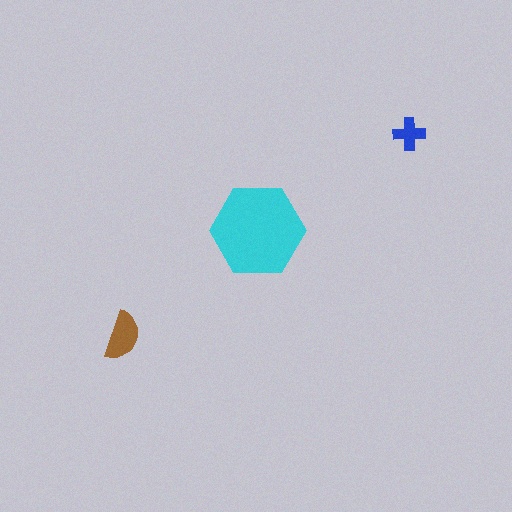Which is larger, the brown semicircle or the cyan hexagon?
The cyan hexagon.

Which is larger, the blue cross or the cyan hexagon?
The cyan hexagon.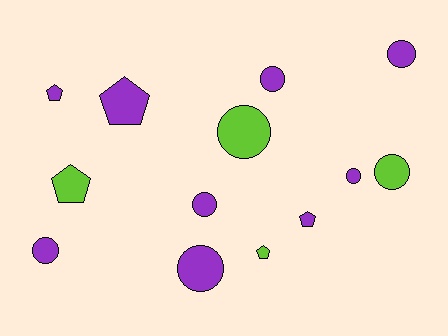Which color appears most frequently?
Purple, with 9 objects.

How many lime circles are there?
There are 2 lime circles.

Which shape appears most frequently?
Circle, with 8 objects.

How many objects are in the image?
There are 13 objects.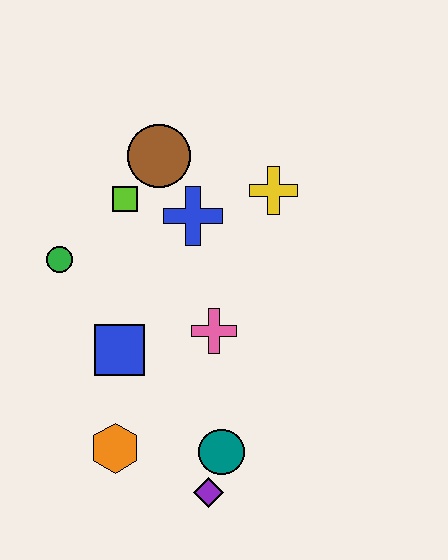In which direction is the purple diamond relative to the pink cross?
The purple diamond is below the pink cross.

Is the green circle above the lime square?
No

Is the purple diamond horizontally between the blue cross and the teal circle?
Yes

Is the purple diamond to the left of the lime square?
No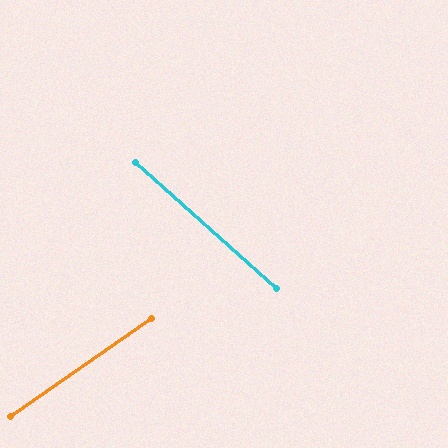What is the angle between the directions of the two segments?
Approximately 77 degrees.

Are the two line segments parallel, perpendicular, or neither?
Neither parallel nor perpendicular — they differ by about 77°.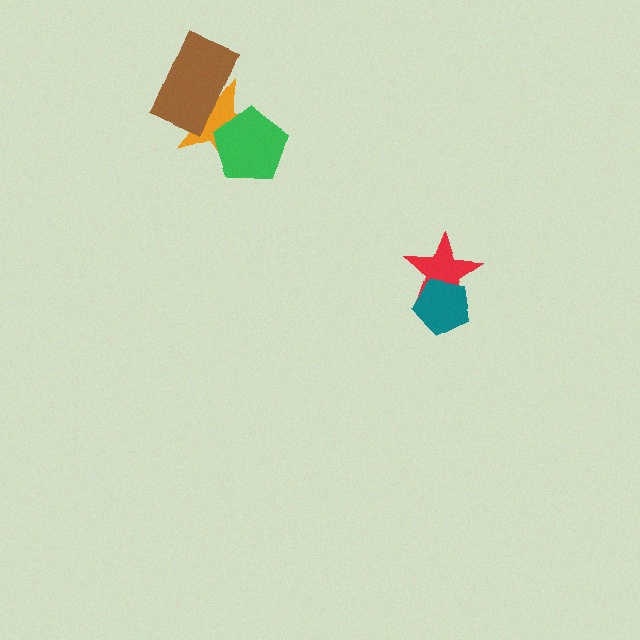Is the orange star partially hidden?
Yes, it is partially covered by another shape.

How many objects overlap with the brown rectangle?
1 object overlaps with the brown rectangle.